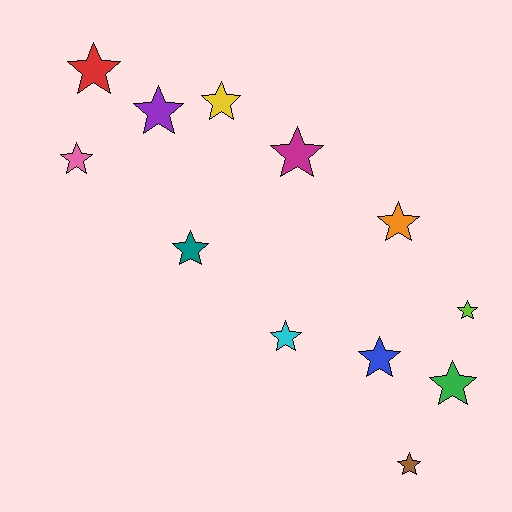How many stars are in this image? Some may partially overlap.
There are 12 stars.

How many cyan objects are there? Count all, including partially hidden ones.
There is 1 cyan object.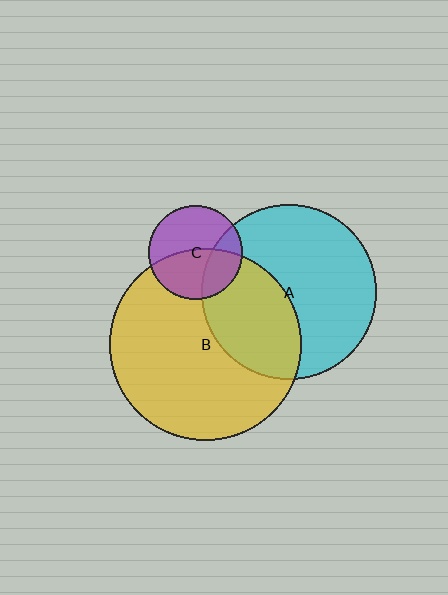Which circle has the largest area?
Circle B (yellow).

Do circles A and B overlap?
Yes.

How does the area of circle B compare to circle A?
Approximately 1.2 times.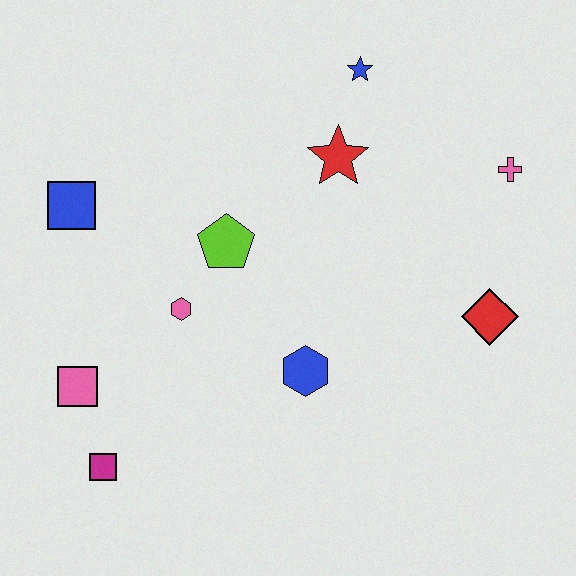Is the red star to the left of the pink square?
No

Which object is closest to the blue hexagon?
The pink hexagon is closest to the blue hexagon.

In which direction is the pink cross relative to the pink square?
The pink cross is to the right of the pink square.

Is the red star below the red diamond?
No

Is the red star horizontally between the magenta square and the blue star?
Yes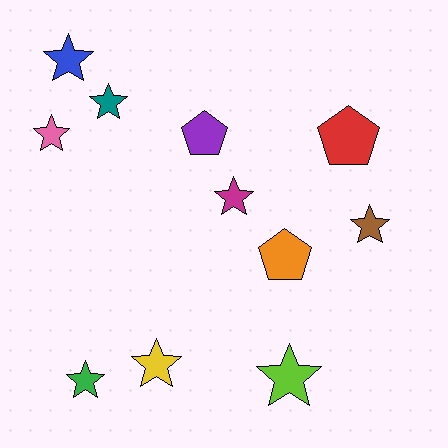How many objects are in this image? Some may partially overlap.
There are 11 objects.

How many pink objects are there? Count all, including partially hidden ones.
There is 1 pink object.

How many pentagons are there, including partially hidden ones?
There are 3 pentagons.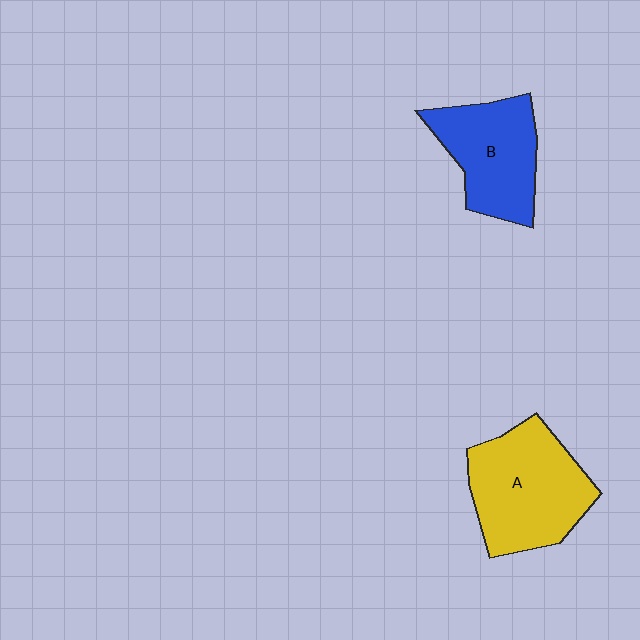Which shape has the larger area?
Shape A (yellow).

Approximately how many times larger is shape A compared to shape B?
Approximately 1.3 times.